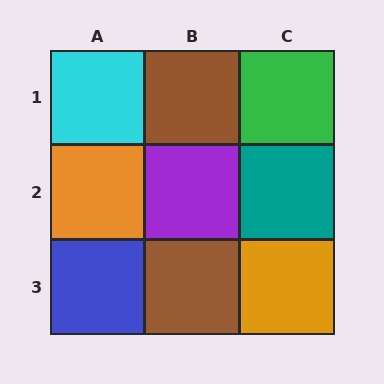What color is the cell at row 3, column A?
Blue.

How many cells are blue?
1 cell is blue.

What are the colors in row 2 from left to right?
Orange, purple, teal.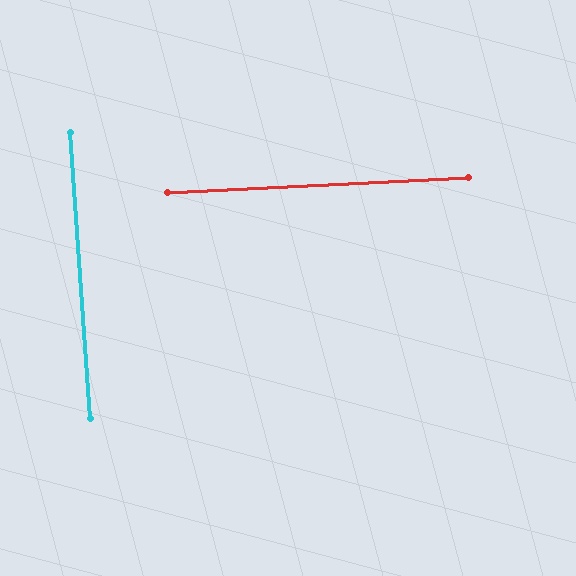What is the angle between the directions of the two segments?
Approximately 89 degrees.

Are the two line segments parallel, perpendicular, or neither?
Perpendicular — they meet at approximately 89°.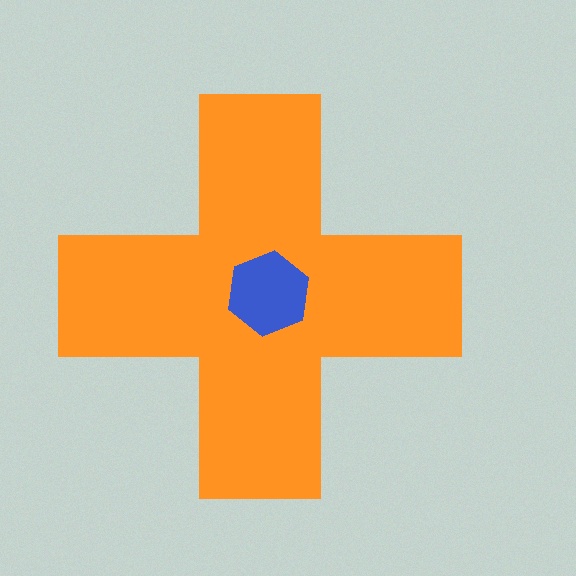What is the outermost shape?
The orange cross.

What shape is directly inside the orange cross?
The blue hexagon.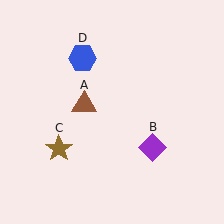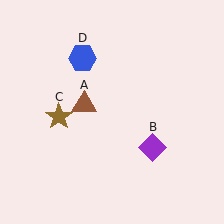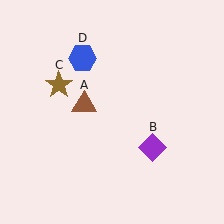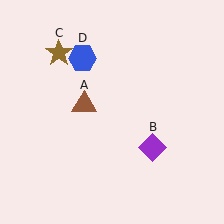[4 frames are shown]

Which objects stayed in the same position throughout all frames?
Brown triangle (object A) and purple diamond (object B) and blue hexagon (object D) remained stationary.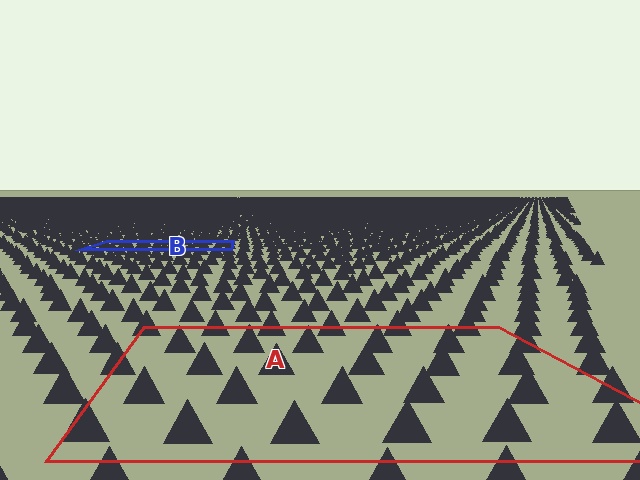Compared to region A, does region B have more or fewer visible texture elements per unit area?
Region B has more texture elements per unit area — they are packed more densely because it is farther away.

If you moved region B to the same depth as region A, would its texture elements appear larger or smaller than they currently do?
They would appear larger. At a closer depth, the same texture elements are projected at a bigger on-screen size.